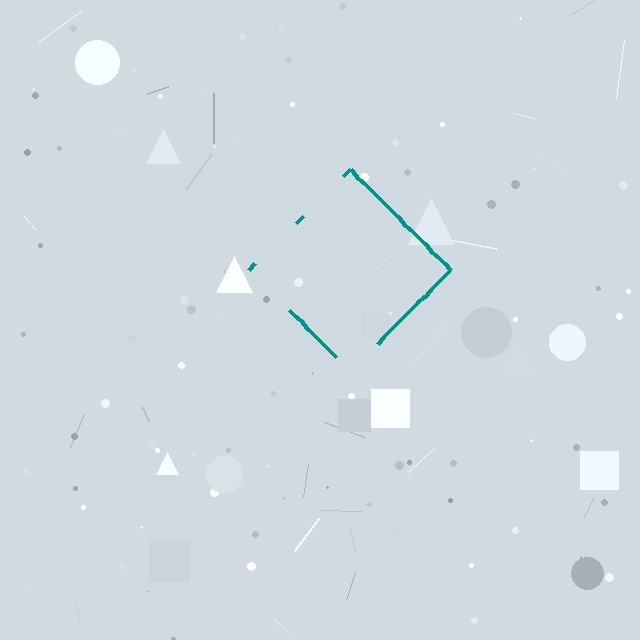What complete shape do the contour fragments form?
The contour fragments form a diamond.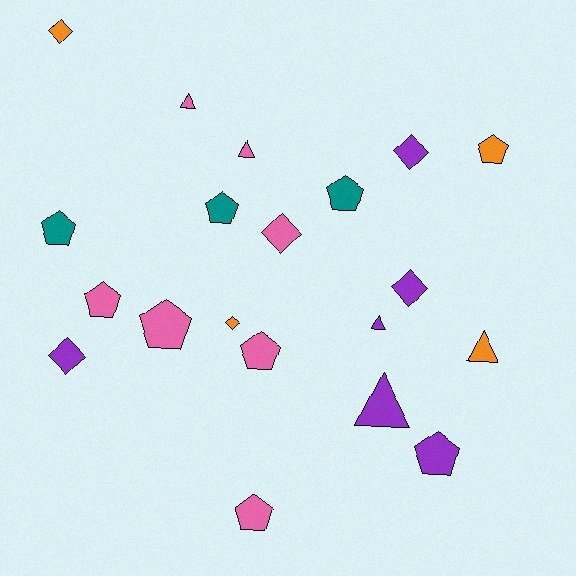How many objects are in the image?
There are 20 objects.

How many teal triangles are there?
There are no teal triangles.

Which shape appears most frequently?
Pentagon, with 9 objects.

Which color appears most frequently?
Pink, with 7 objects.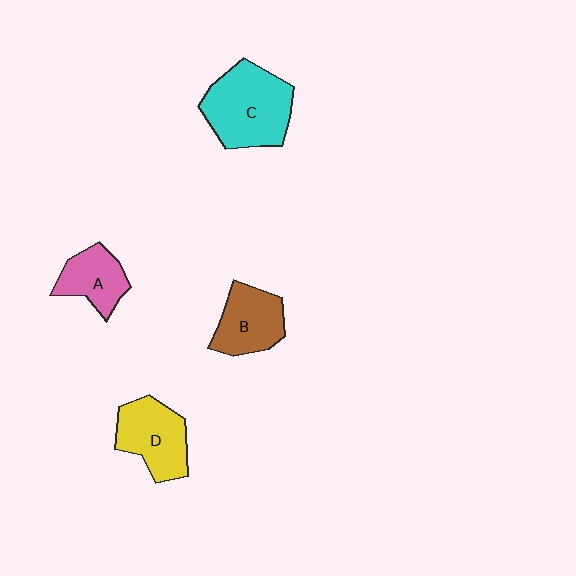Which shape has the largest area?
Shape C (cyan).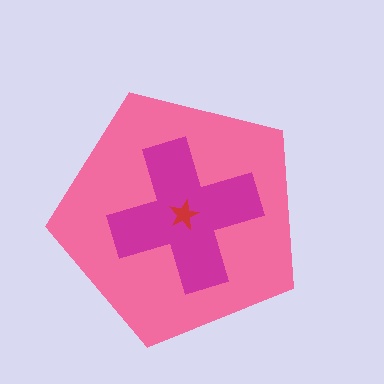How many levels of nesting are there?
3.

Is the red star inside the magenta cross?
Yes.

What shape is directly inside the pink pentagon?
The magenta cross.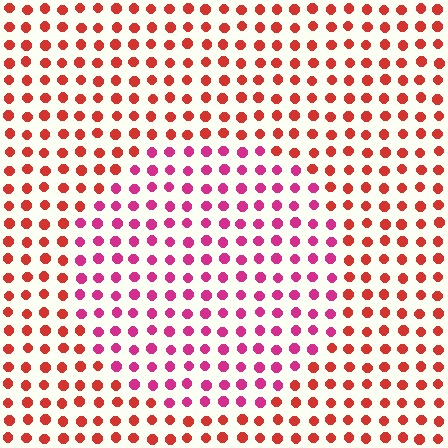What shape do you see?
I see a circle.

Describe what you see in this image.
The image is filled with small red elements in a uniform arrangement. A circle-shaped region is visible where the elements are tinted to a slightly different hue, forming a subtle color boundary.